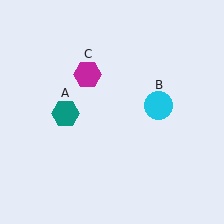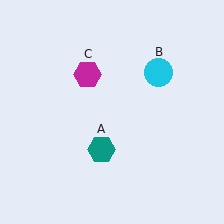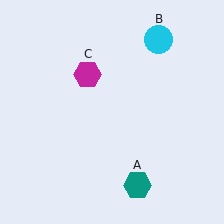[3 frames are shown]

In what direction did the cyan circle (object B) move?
The cyan circle (object B) moved up.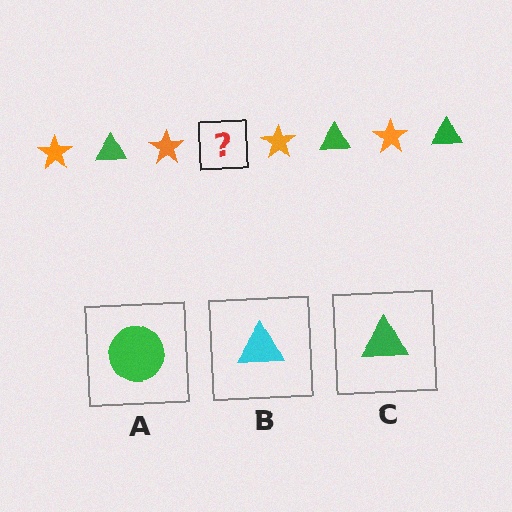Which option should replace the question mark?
Option C.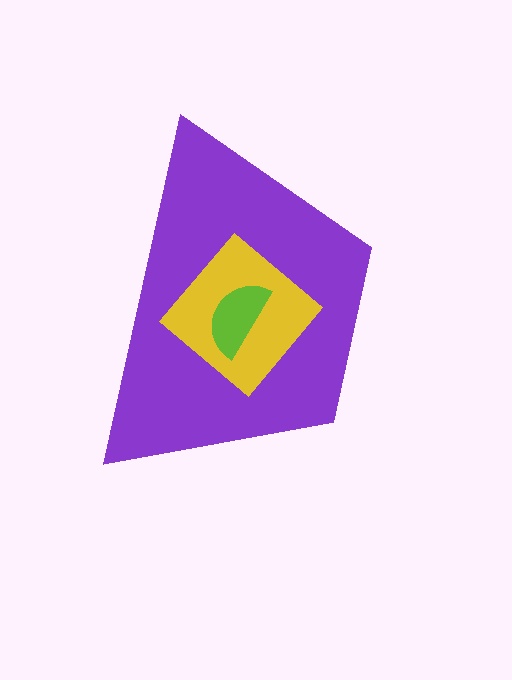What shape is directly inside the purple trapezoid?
The yellow diamond.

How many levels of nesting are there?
3.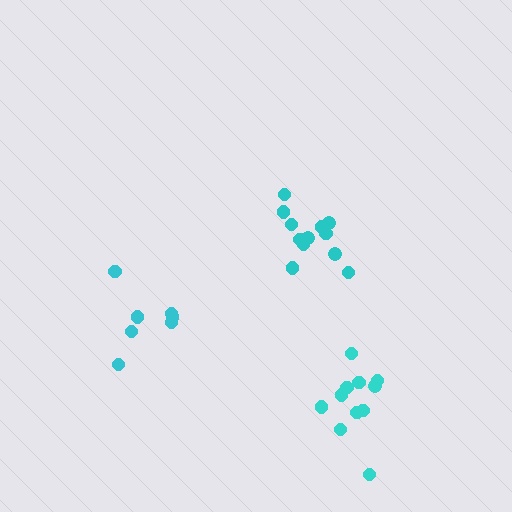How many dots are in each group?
Group 1: 7 dots, Group 2: 12 dots, Group 3: 11 dots (30 total).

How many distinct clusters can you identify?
There are 3 distinct clusters.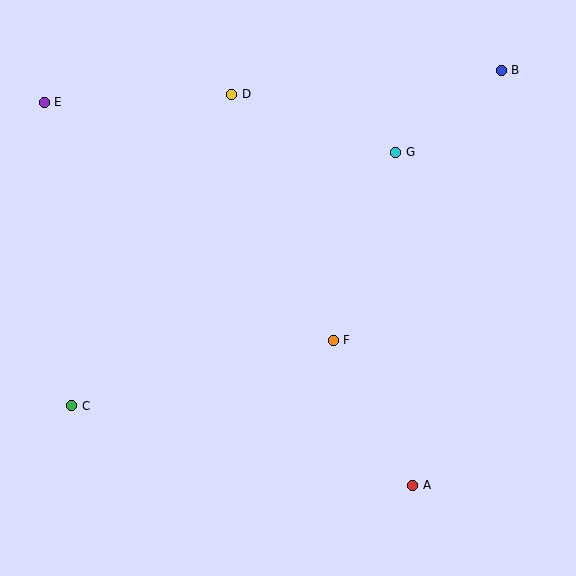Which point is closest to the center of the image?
Point F at (333, 340) is closest to the center.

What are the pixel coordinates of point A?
Point A is at (413, 485).